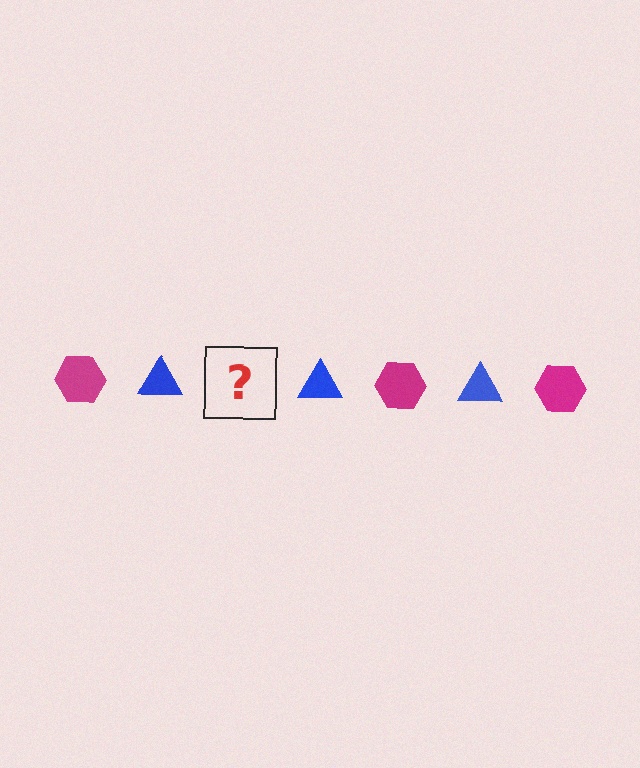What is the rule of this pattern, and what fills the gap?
The rule is that the pattern alternates between magenta hexagon and blue triangle. The gap should be filled with a magenta hexagon.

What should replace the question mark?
The question mark should be replaced with a magenta hexagon.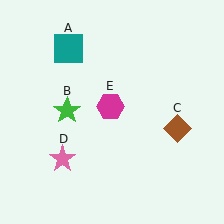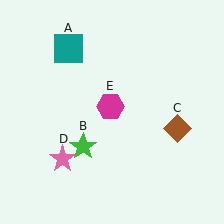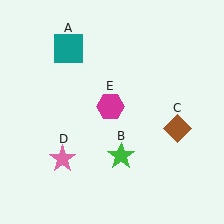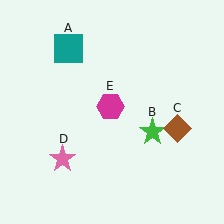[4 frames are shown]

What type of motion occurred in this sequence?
The green star (object B) rotated counterclockwise around the center of the scene.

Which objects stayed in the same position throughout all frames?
Teal square (object A) and brown diamond (object C) and pink star (object D) and magenta hexagon (object E) remained stationary.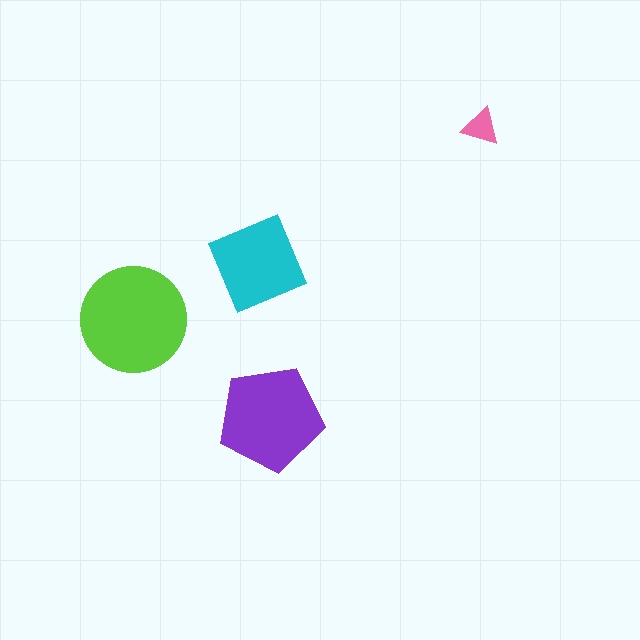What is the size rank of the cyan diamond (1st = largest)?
3rd.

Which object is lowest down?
The purple pentagon is bottommost.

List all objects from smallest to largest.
The pink triangle, the cyan diamond, the purple pentagon, the lime circle.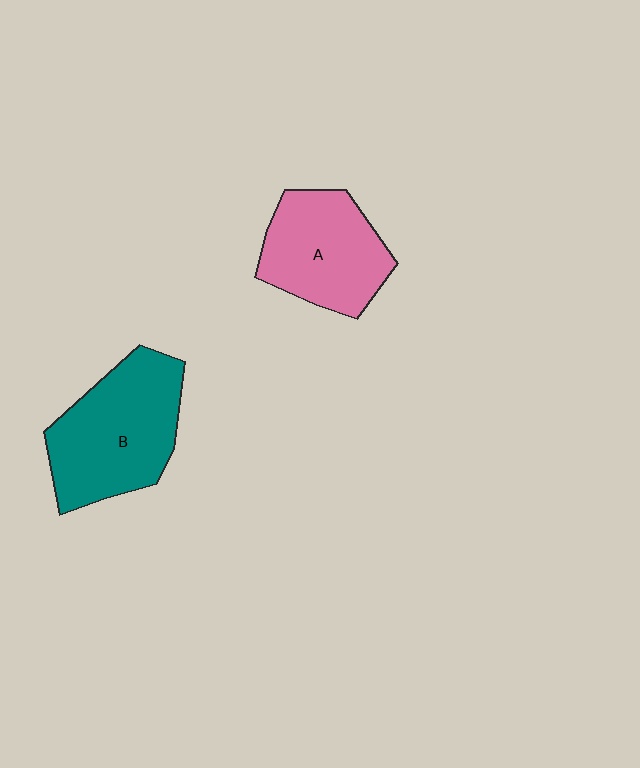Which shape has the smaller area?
Shape A (pink).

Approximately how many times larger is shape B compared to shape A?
Approximately 1.2 times.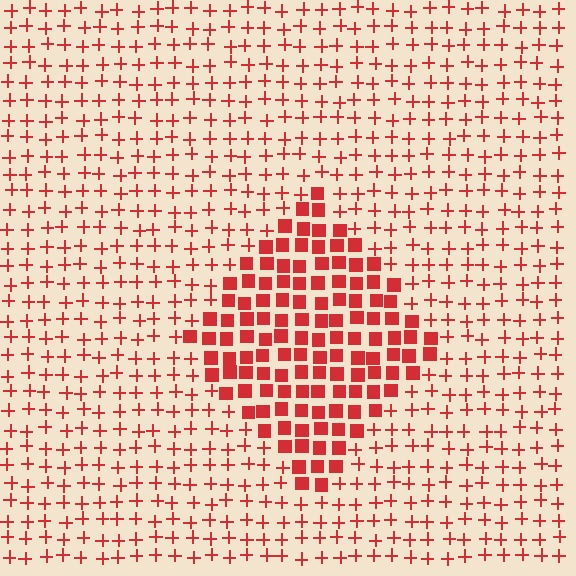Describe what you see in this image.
The image is filled with small red elements arranged in a uniform grid. A diamond-shaped region contains squares, while the surrounding area contains plus signs. The boundary is defined purely by the change in element shape.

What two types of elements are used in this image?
The image uses squares inside the diamond region and plus signs outside it.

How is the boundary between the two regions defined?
The boundary is defined by a change in element shape: squares inside vs. plus signs outside. All elements share the same color and spacing.